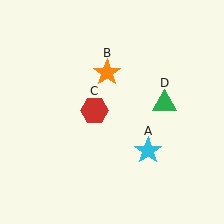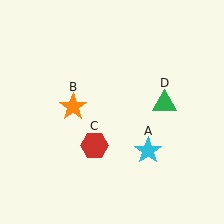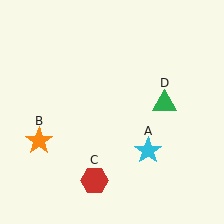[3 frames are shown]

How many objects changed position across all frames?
2 objects changed position: orange star (object B), red hexagon (object C).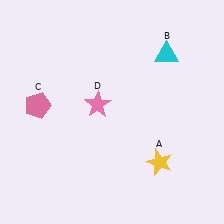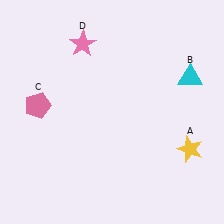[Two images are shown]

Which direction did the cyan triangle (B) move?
The cyan triangle (B) moved down.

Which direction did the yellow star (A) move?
The yellow star (A) moved right.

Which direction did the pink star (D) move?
The pink star (D) moved up.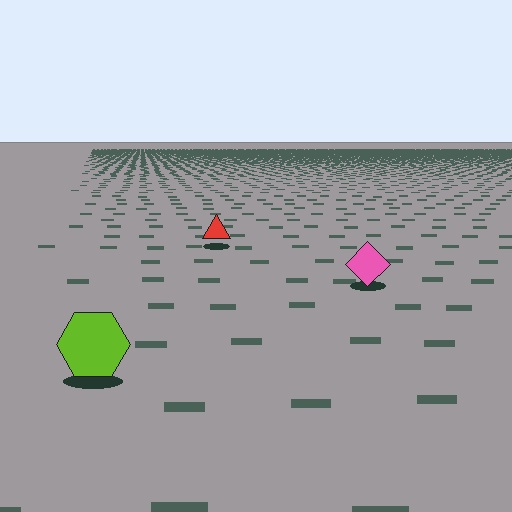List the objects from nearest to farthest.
From nearest to farthest: the lime hexagon, the pink diamond, the red triangle.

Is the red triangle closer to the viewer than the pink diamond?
No. The pink diamond is closer — you can tell from the texture gradient: the ground texture is coarser near it.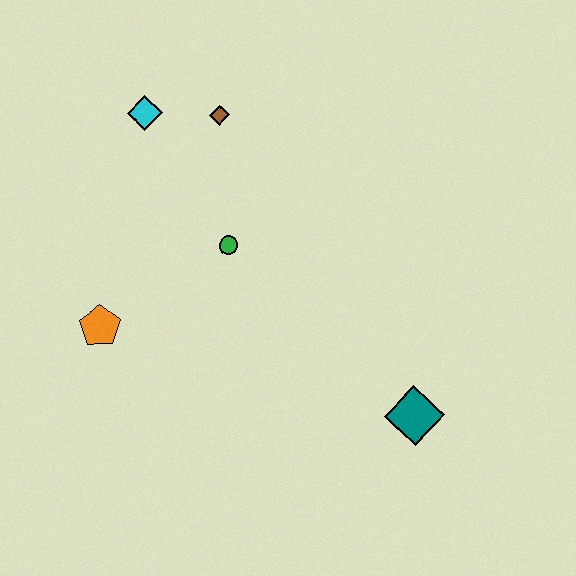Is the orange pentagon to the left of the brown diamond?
Yes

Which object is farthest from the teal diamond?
The cyan diamond is farthest from the teal diamond.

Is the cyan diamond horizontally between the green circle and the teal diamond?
No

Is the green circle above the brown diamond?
No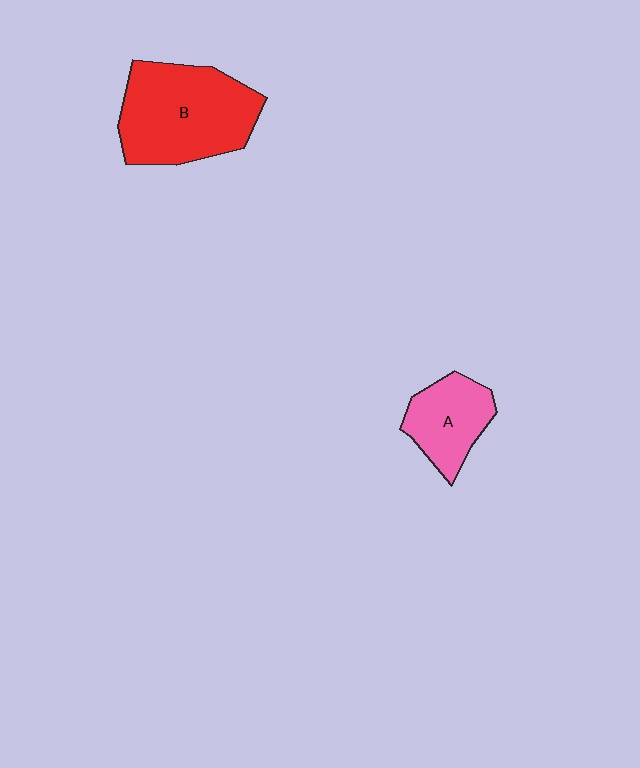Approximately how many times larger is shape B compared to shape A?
Approximately 1.9 times.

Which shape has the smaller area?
Shape A (pink).